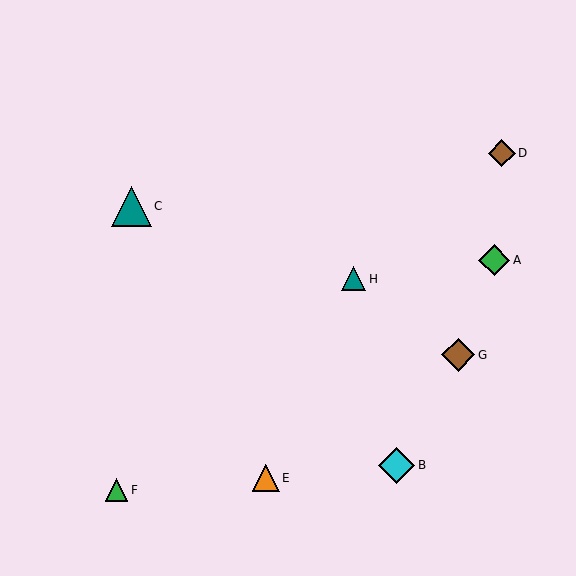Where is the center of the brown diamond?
The center of the brown diamond is at (502, 153).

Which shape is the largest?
The teal triangle (labeled C) is the largest.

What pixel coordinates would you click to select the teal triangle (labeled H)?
Click at (354, 279) to select the teal triangle H.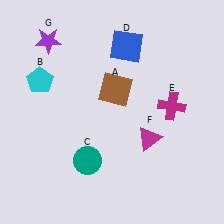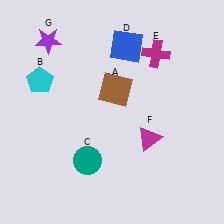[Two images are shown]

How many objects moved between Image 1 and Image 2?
1 object moved between the two images.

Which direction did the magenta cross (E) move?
The magenta cross (E) moved up.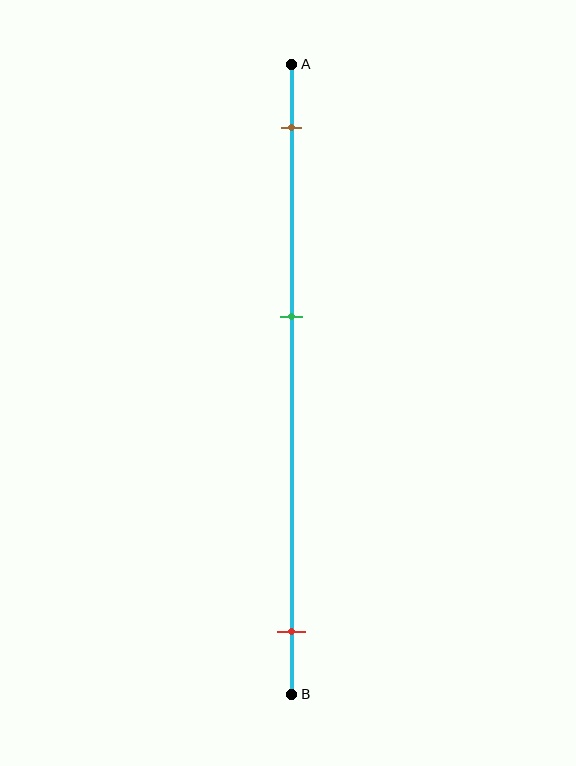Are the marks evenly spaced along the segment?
No, the marks are not evenly spaced.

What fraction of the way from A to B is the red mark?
The red mark is approximately 90% (0.9) of the way from A to B.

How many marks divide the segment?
There are 3 marks dividing the segment.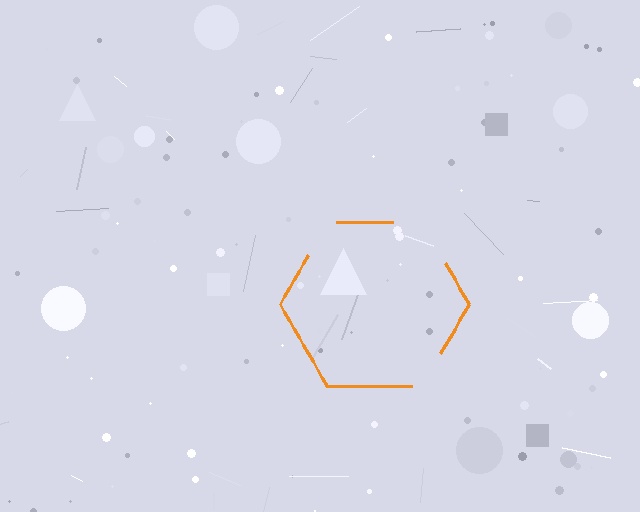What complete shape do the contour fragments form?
The contour fragments form a hexagon.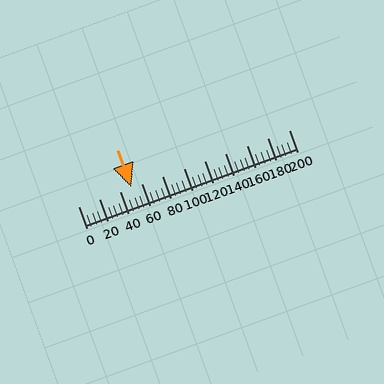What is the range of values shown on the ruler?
The ruler shows values from 0 to 200.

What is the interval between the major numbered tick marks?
The major tick marks are spaced 20 units apart.